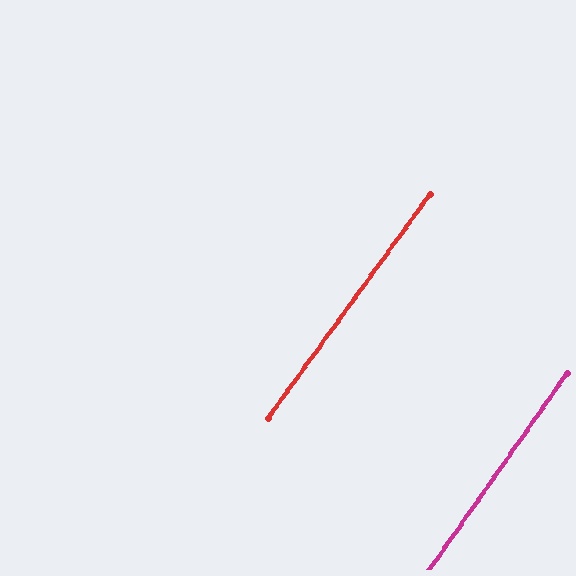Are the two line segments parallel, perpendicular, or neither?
Parallel — their directions differ by only 0.9°.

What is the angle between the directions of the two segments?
Approximately 1 degree.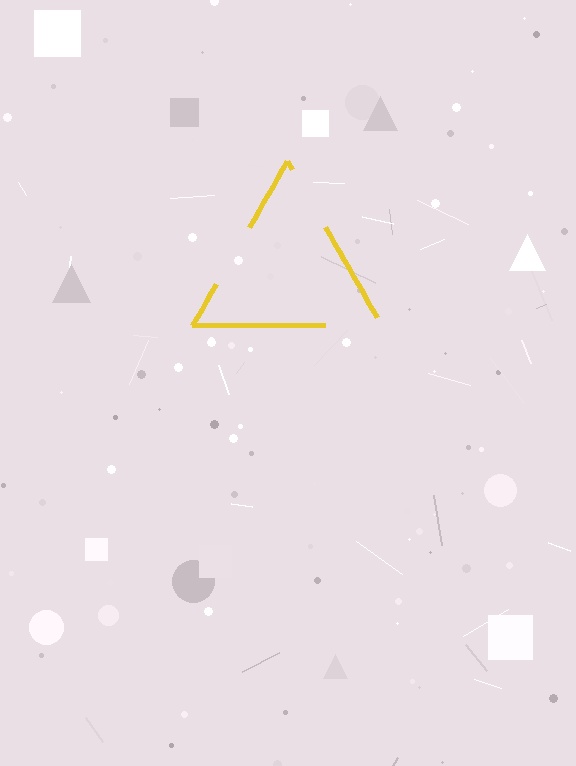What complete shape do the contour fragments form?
The contour fragments form a triangle.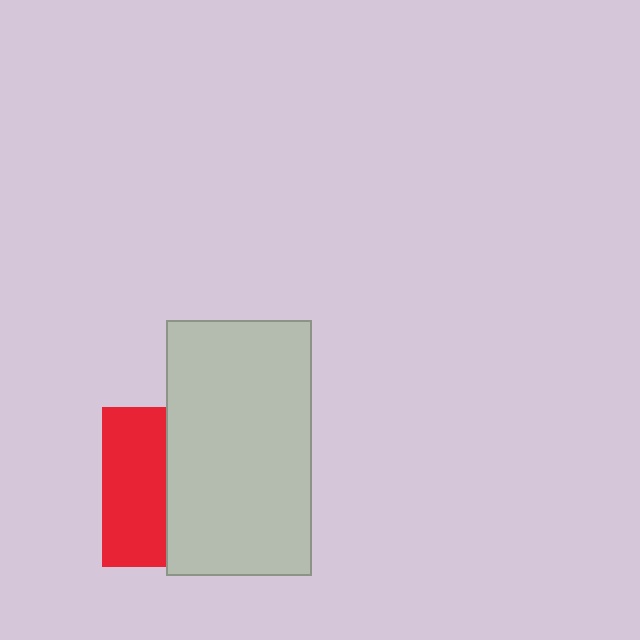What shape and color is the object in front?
The object in front is a light gray rectangle.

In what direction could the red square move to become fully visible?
The red square could move left. That would shift it out from behind the light gray rectangle entirely.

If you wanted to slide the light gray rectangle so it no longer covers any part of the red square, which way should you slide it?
Slide it right — that is the most direct way to separate the two shapes.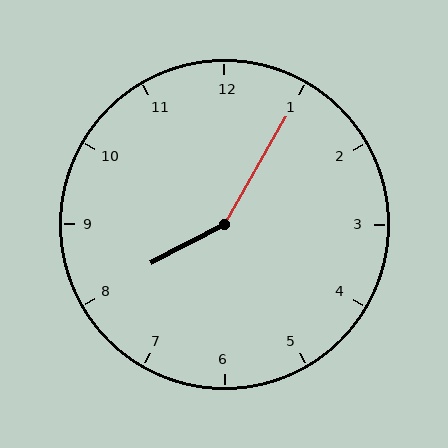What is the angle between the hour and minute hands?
Approximately 148 degrees.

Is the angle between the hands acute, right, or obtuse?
It is obtuse.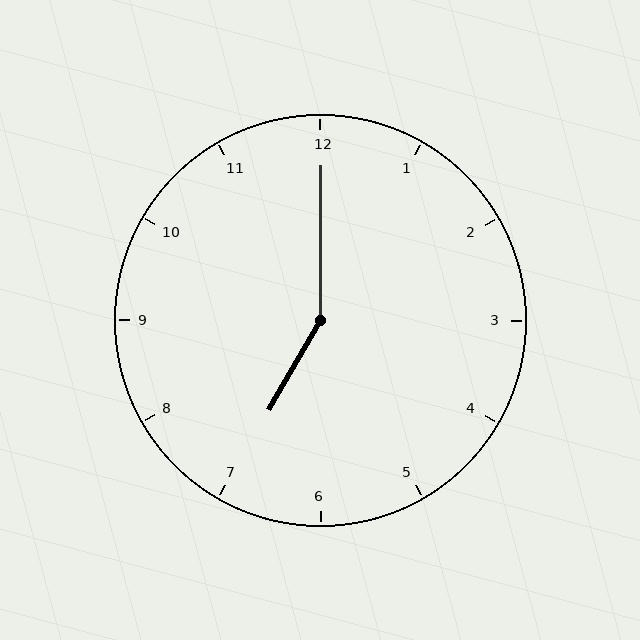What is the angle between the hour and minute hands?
Approximately 150 degrees.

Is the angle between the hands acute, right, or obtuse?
It is obtuse.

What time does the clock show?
7:00.